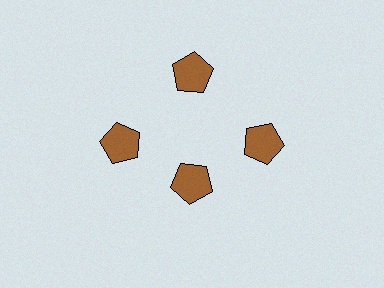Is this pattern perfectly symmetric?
No. The 4 brown pentagons are arranged in a ring, but one element near the 6 o'clock position is pulled inward toward the center, breaking the 4-fold rotational symmetry.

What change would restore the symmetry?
The symmetry would be restored by moving it outward, back onto the ring so that all 4 pentagons sit at equal angles and equal distance from the center.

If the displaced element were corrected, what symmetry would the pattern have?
It would have 4-fold rotational symmetry — the pattern would map onto itself every 90 degrees.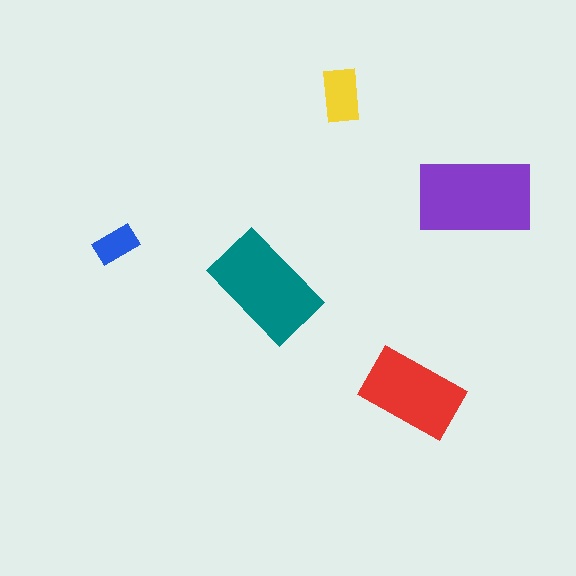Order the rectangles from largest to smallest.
the purple one, the teal one, the red one, the yellow one, the blue one.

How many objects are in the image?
There are 5 objects in the image.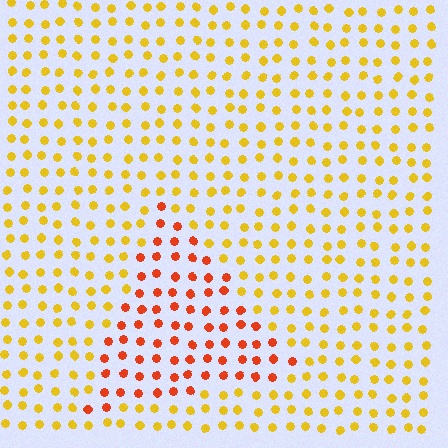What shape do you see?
I see a triangle.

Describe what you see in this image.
The image is filled with small yellow elements in a uniform arrangement. A triangle-shaped region is visible where the elements are tinted to a slightly different hue, forming a subtle color boundary.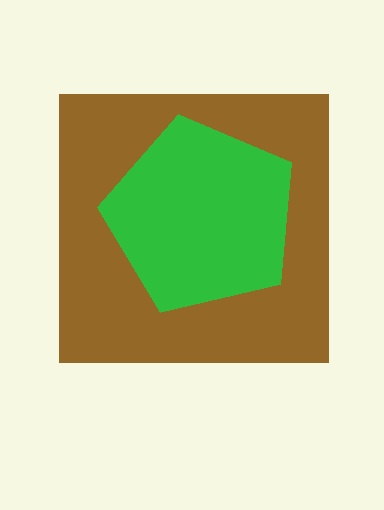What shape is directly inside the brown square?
The green pentagon.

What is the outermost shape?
The brown square.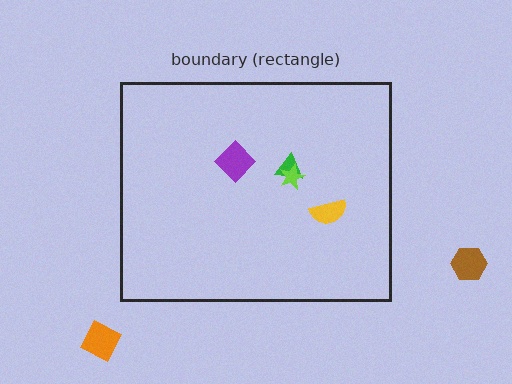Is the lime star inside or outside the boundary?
Inside.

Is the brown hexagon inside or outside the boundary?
Outside.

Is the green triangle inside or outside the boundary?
Inside.